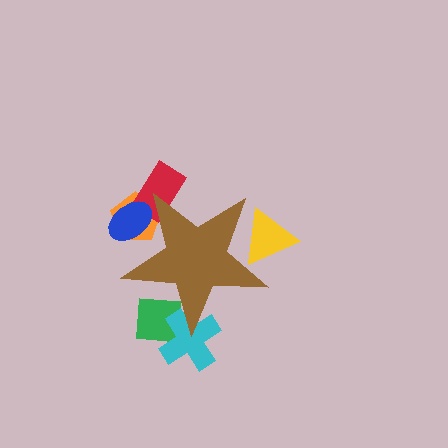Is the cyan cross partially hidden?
Yes, the cyan cross is partially hidden behind the brown star.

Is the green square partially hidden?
Yes, the green square is partially hidden behind the brown star.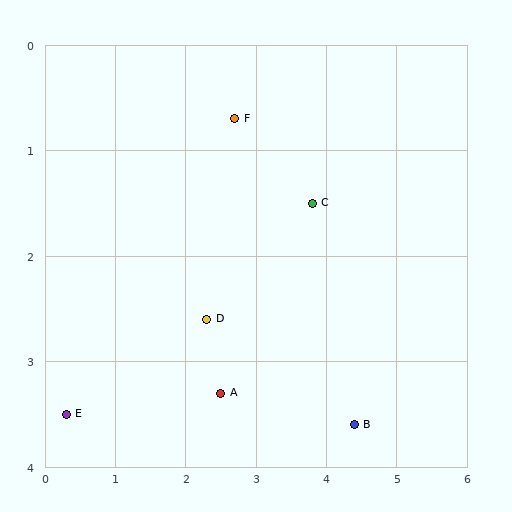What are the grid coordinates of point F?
Point F is at approximately (2.7, 0.7).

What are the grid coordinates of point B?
Point B is at approximately (4.4, 3.6).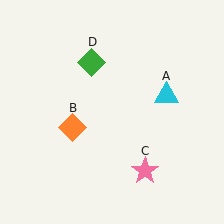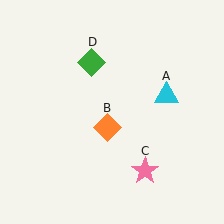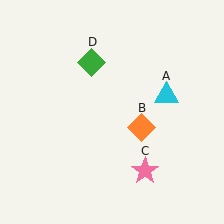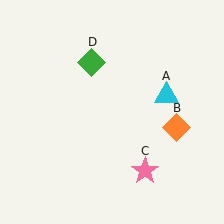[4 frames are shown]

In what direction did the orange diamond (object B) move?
The orange diamond (object B) moved right.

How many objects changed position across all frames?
1 object changed position: orange diamond (object B).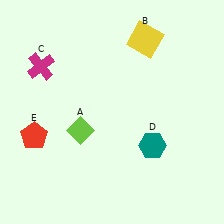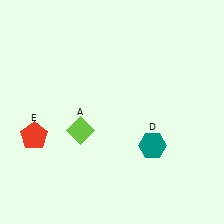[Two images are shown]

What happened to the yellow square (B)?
The yellow square (B) was removed in Image 2. It was in the top-right area of Image 1.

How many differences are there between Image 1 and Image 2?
There are 2 differences between the two images.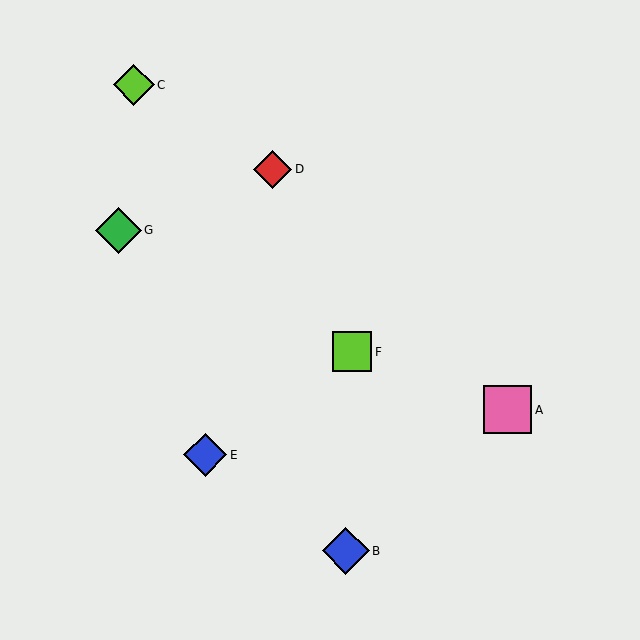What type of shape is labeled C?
Shape C is a lime diamond.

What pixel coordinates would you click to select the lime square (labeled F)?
Click at (352, 352) to select the lime square F.